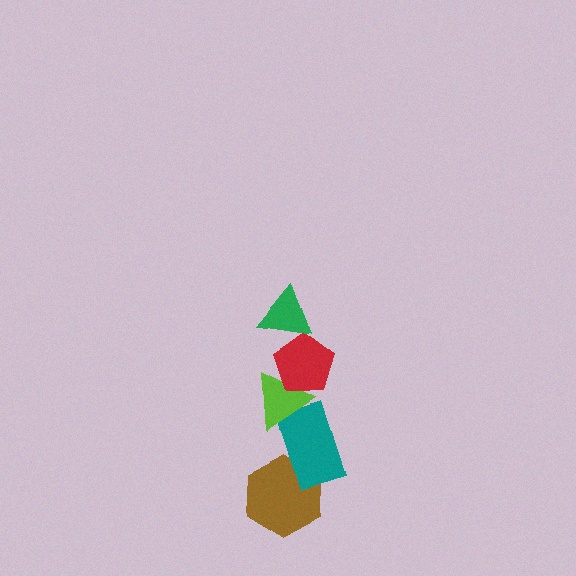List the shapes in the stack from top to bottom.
From top to bottom: the green triangle, the red pentagon, the lime triangle, the teal rectangle, the brown hexagon.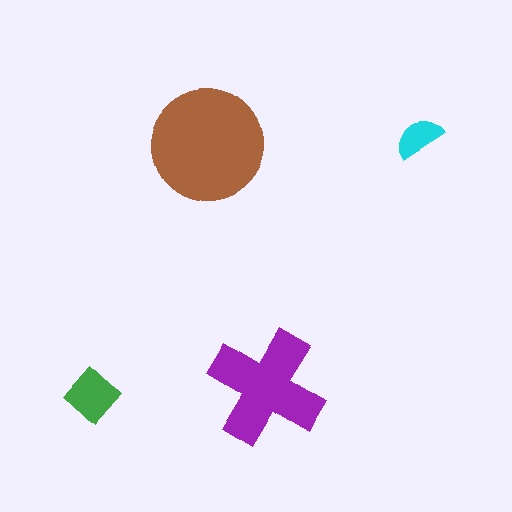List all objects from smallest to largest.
The cyan semicircle, the green diamond, the purple cross, the brown circle.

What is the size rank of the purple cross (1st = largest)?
2nd.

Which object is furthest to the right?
The cyan semicircle is rightmost.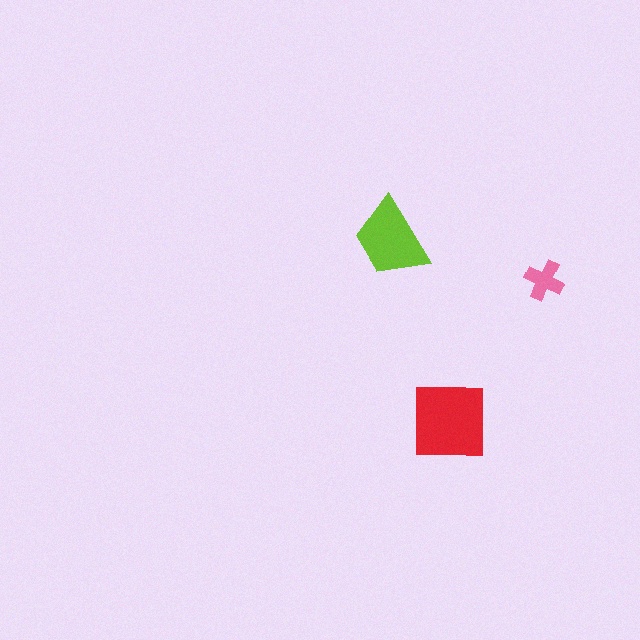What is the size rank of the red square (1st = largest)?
1st.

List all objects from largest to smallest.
The red square, the lime trapezoid, the pink cross.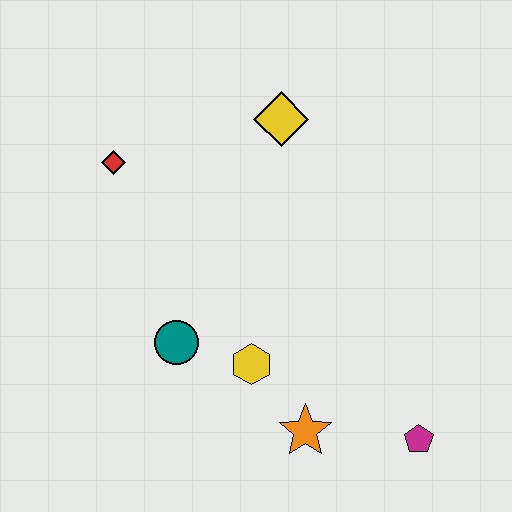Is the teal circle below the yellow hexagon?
No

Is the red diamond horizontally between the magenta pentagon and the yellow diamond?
No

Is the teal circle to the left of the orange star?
Yes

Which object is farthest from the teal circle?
The magenta pentagon is farthest from the teal circle.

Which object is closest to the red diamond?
The yellow diamond is closest to the red diamond.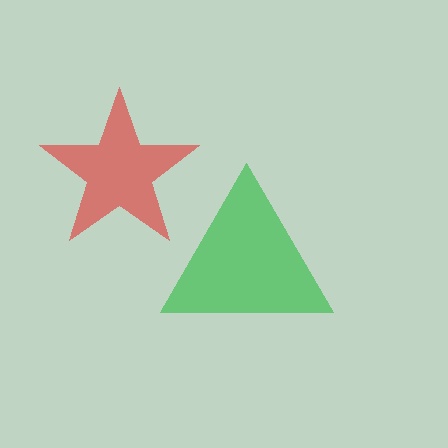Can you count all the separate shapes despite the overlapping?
Yes, there are 2 separate shapes.